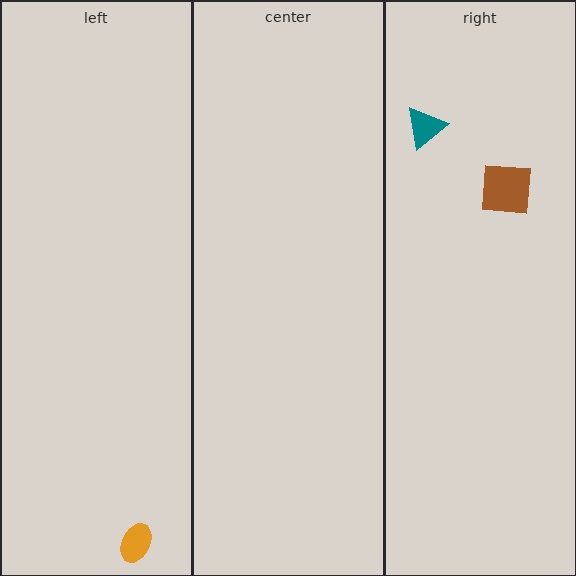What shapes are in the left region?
The orange ellipse.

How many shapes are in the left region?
1.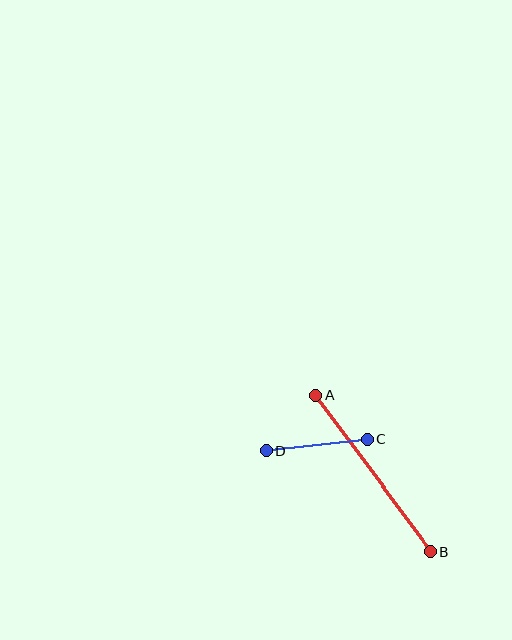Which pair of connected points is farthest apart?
Points A and B are farthest apart.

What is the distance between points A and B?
The distance is approximately 194 pixels.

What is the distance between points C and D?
The distance is approximately 102 pixels.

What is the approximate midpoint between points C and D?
The midpoint is at approximately (316, 445) pixels.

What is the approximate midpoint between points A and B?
The midpoint is at approximately (373, 473) pixels.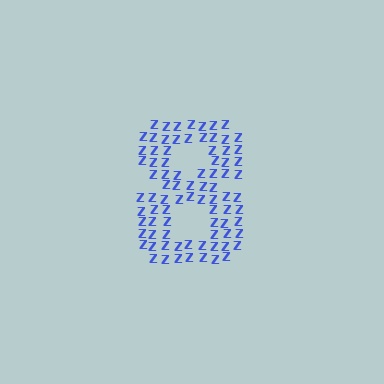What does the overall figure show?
The overall figure shows the digit 8.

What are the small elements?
The small elements are letter Z's.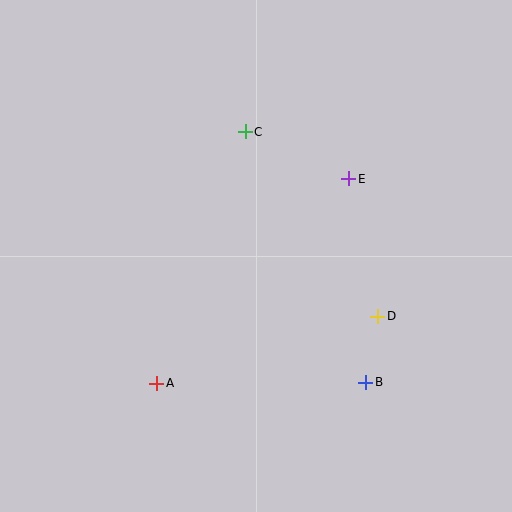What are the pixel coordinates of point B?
Point B is at (366, 382).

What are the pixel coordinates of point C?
Point C is at (245, 132).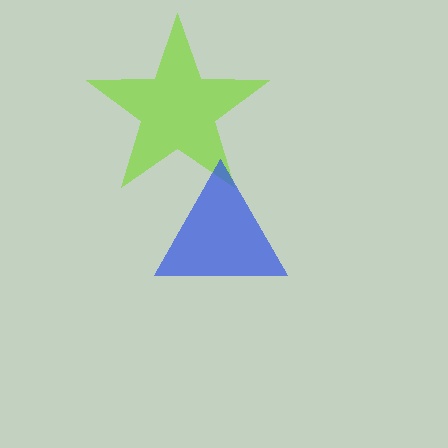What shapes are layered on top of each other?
The layered shapes are: a lime star, a blue triangle.